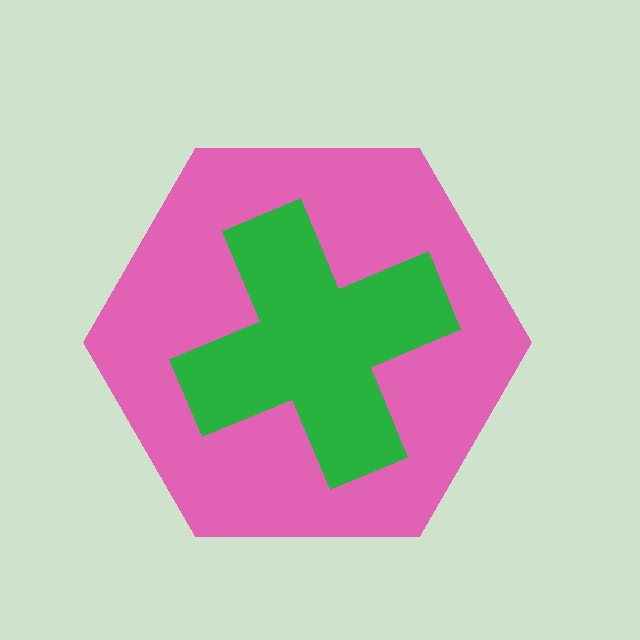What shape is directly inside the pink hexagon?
The green cross.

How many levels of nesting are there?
2.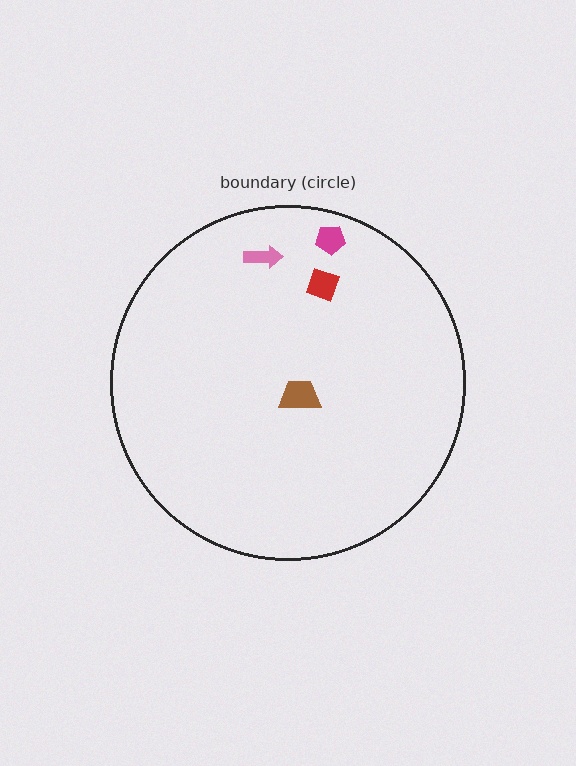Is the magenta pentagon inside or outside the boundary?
Inside.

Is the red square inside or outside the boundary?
Inside.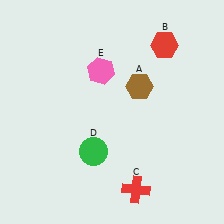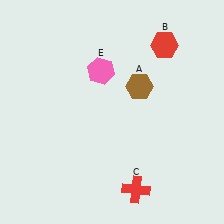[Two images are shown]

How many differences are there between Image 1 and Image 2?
There is 1 difference between the two images.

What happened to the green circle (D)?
The green circle (D) was removed in Image 2. It was in the bottom-left area of Image 1.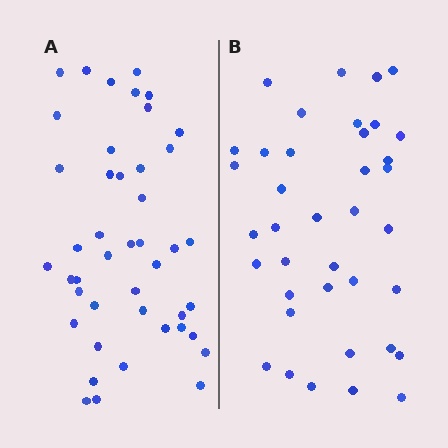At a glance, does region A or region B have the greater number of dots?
Region A (the left region) has more dots.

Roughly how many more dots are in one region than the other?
Region A has about 6 more dots than region B.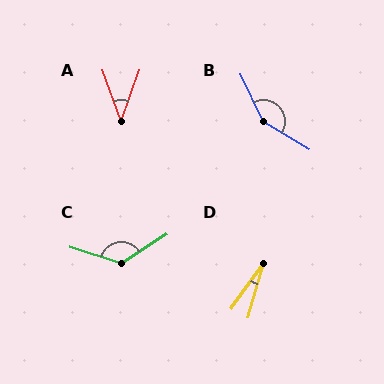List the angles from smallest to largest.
D (20°), A (39°), C (129°), B (146°).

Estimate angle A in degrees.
Approximately 39 degrees.